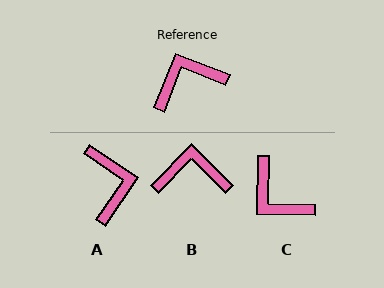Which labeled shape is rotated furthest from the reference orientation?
C, about 110 degrees away.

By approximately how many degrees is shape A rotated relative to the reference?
Approximately 103 degrees clockwise.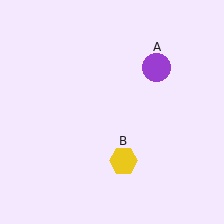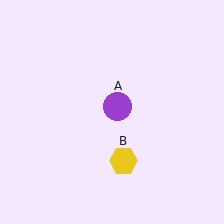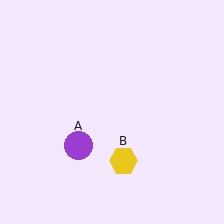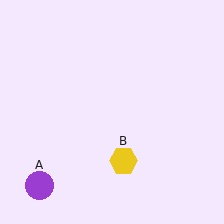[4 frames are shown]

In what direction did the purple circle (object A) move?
The purple circle (object A) moved down and to the left.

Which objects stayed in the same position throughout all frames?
Yellow hexagon (object B) remained stationary.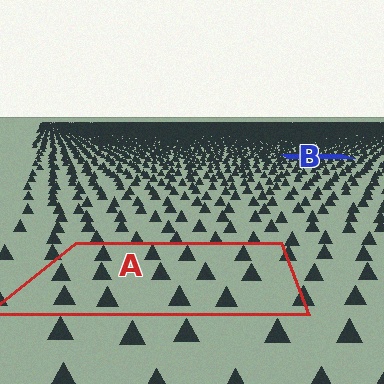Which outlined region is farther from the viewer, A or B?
Region B is farther from the viewer — the texture elements inside it appear smaller and more densely packed.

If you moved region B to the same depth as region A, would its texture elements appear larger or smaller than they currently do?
They would appear larger. At a closer depth, the same texture elements are projected at a bigger on-screen size.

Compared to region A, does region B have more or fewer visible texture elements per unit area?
Region B has more texture elements per unit area — they are packed more densely because it is farther away.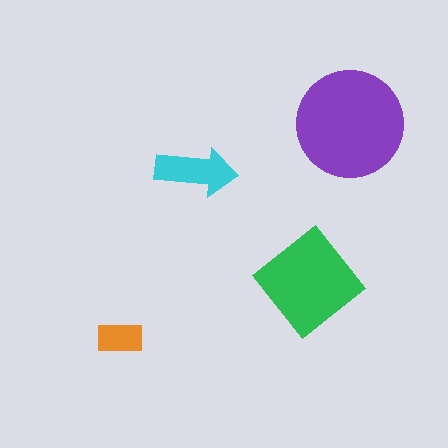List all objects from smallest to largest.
The orange rectangle, the cyan arrow, the green diamond, the purple circle.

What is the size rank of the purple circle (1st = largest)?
1st.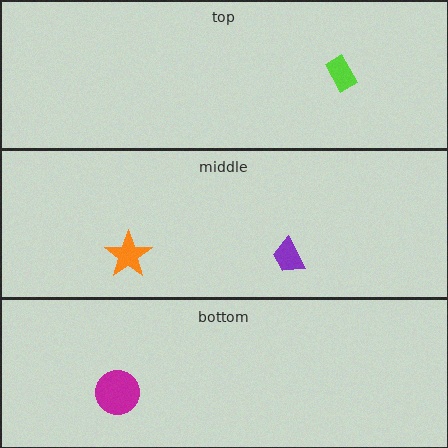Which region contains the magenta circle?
The bottom region.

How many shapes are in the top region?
1.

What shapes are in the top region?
The lime rectangle.